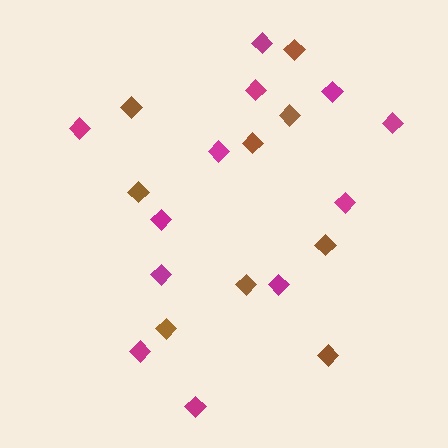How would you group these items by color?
There are 2 groups: one group of magenta diamonds (12) and one group of brown diamonds (9).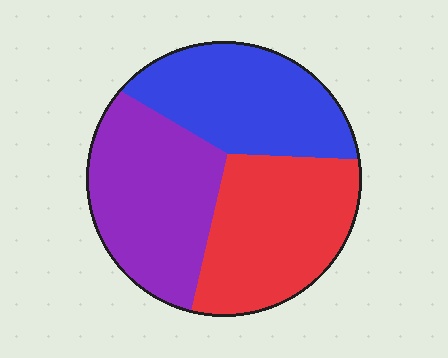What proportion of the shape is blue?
Blue covers 31% of the shape.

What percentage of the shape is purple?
Purple covers 35% of the shape.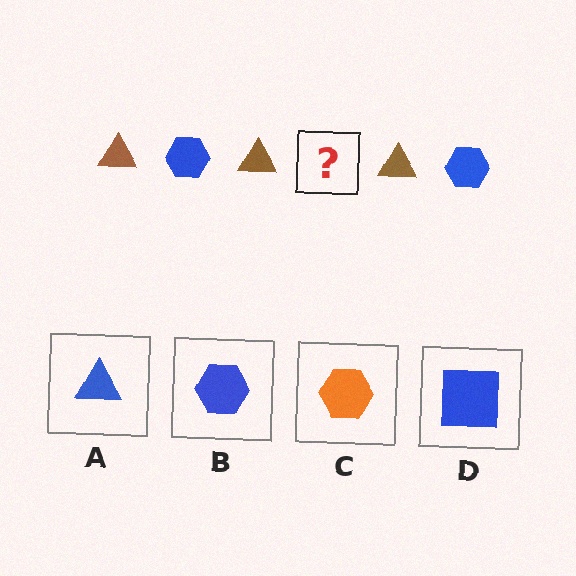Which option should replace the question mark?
Option B.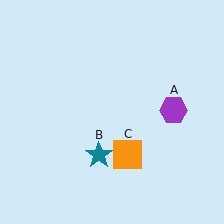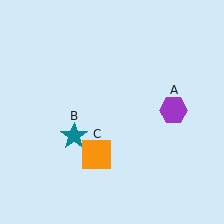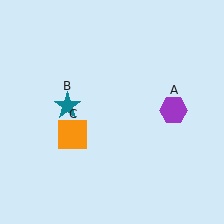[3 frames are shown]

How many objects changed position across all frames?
2 objects changed position: teal star (object B), orange square (object C).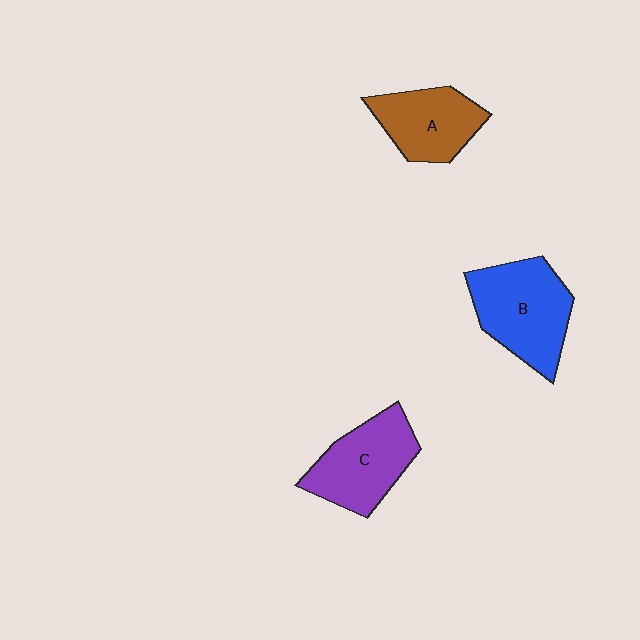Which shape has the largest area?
Shape B (blue).